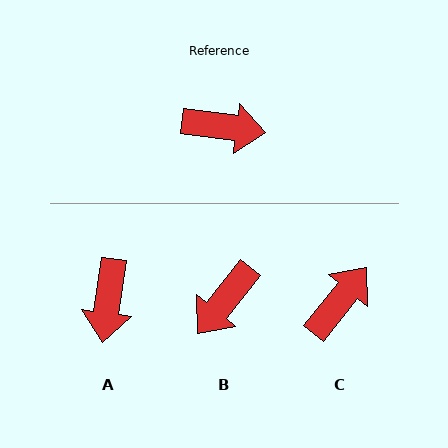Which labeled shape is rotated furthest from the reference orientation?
B, about 121 degrees away.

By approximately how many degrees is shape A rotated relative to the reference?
Approximately 90 degrees clockwise.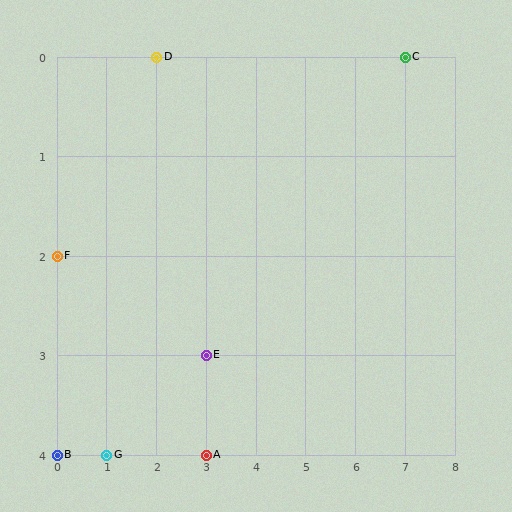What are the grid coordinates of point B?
Point B is at grid coordinates (0, 4).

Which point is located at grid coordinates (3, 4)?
Point A is at (3, 4).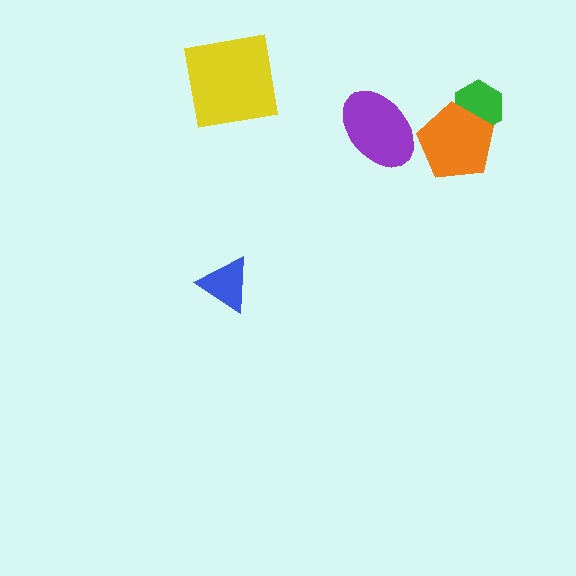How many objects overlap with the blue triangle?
0 objects overlap with the blue triangle.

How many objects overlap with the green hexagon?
1 object overlaps with the green hexagon.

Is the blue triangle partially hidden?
No, no other shape covers it.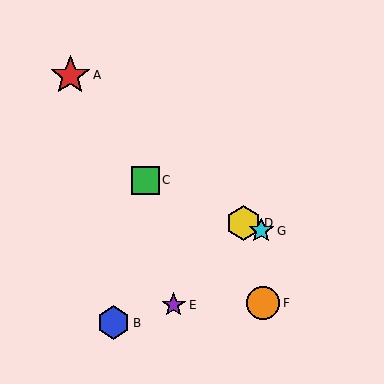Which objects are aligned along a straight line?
Objects C, D, G are aligned along a straight line.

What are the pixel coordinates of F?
Object F is at (263, 303).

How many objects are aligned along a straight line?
3 objects (C, D, G) are aligned along a straight line.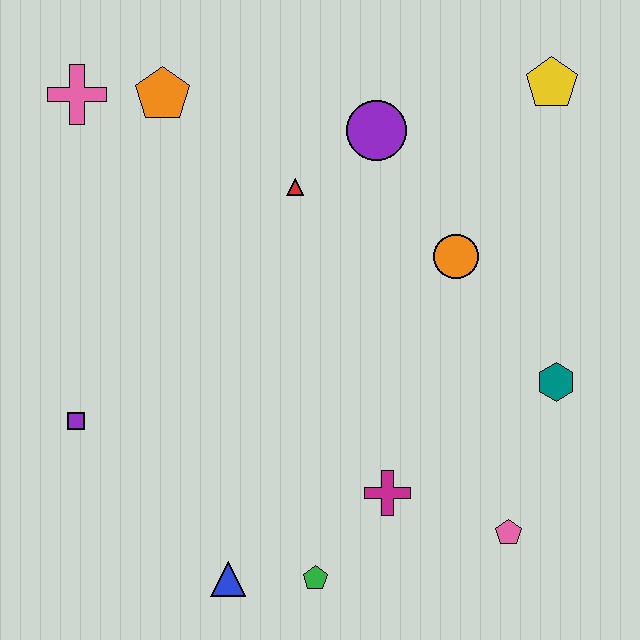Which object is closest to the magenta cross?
The green pentagon is closest to the magenta cross.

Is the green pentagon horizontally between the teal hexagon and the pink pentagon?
No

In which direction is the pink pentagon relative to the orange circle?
The pink pentagon is below the orange circle.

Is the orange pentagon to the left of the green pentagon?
Yes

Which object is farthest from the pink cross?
The pink pentagon is farthest from the pink cross.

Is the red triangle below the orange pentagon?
Yes